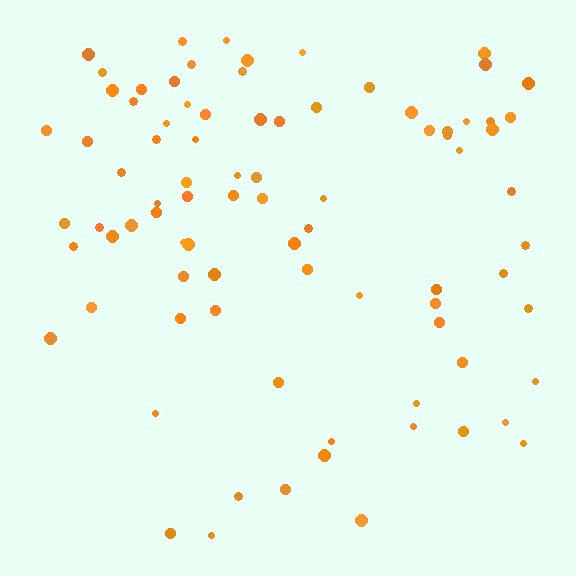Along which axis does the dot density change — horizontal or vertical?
Vertical.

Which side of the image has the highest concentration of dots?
The top.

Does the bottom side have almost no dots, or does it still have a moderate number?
Still a moderate number, just noticeably fewer than the top.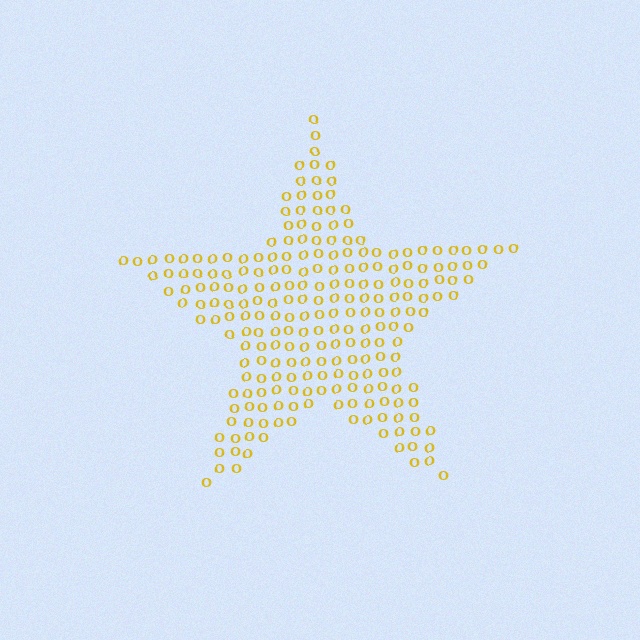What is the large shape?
The large shape is a star.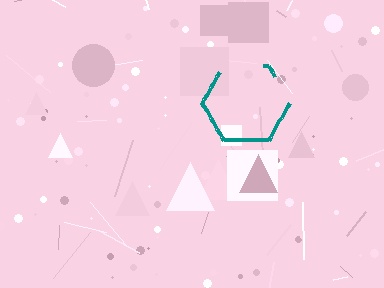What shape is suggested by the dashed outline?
The dashed outline suggests a hexagon.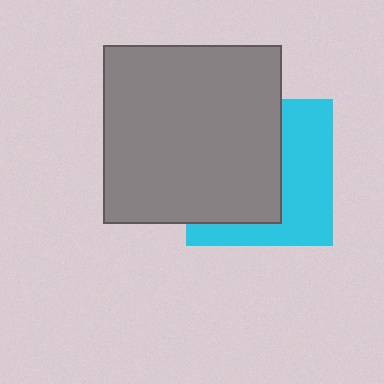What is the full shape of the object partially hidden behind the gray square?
The partially hidden object is a cyan square.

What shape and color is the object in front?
The object in front is a gray square.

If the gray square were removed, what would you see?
You would see the complete cyan square.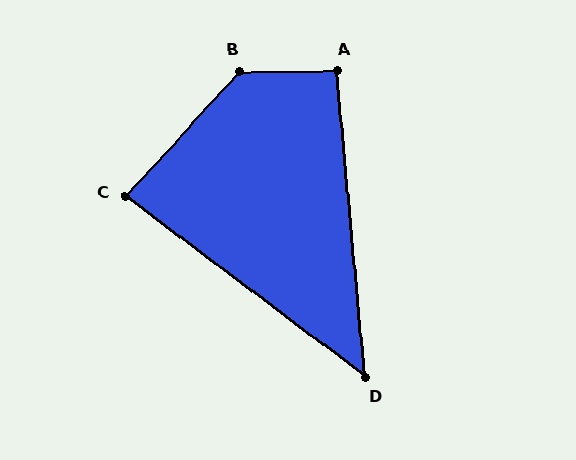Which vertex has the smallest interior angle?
D, at approximately 48 degrees.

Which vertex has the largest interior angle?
B, at approximately 132 degrees.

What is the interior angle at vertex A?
Approximately 95 degrees (obtuse).